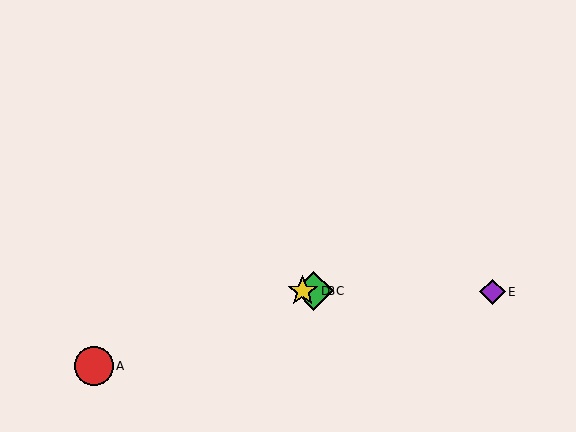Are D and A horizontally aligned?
No, D is at y≈291 and A is at y≈366.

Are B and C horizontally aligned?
Yes, both are at y≈291.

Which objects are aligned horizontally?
Objects B, C, D, E are aligned horizontally.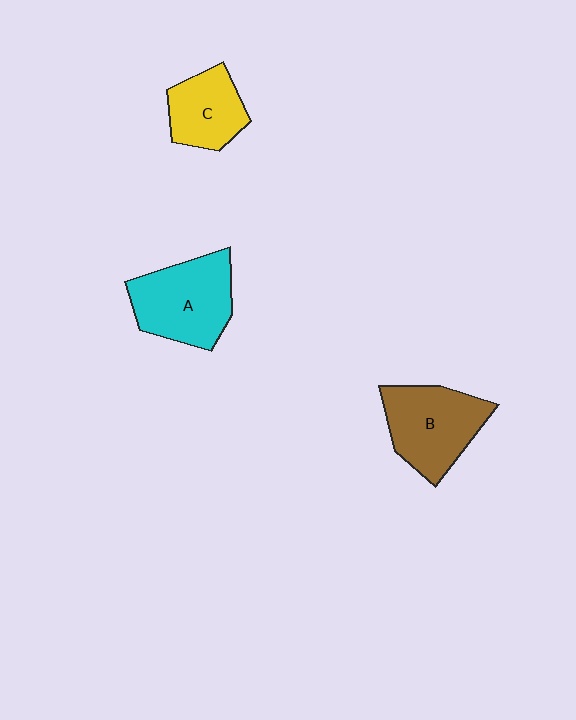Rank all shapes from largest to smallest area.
From largest to smallest: A (cyan), B (brown), C (yellow).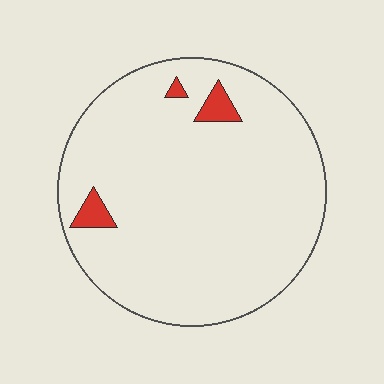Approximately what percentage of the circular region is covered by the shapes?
Approximately 5%.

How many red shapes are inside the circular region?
3.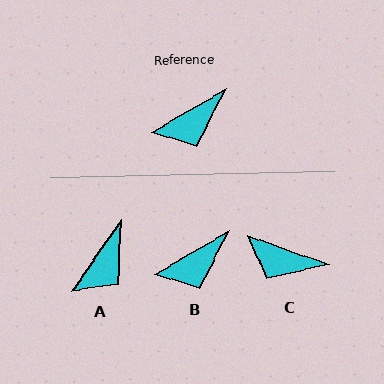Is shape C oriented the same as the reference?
No, it is off by about 50 degrees.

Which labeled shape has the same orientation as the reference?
B.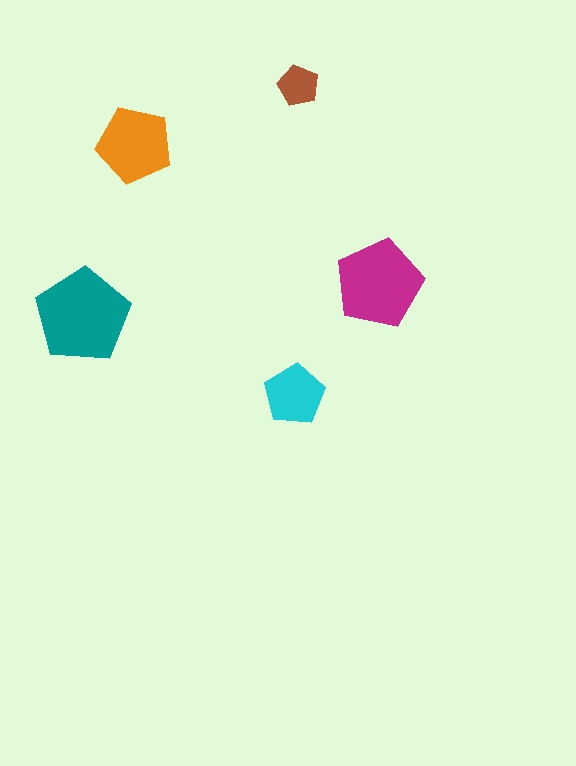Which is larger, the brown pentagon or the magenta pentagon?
The magenta one.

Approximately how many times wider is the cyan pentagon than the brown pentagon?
About 1.5 times wider.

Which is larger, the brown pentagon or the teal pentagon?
The teal one.